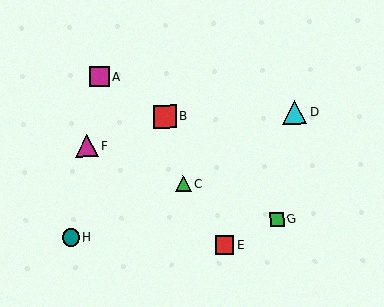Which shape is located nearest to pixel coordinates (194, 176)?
The green triangle (labeled C) at (183, 184) is nearest to that location.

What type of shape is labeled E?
Shape E is a red square.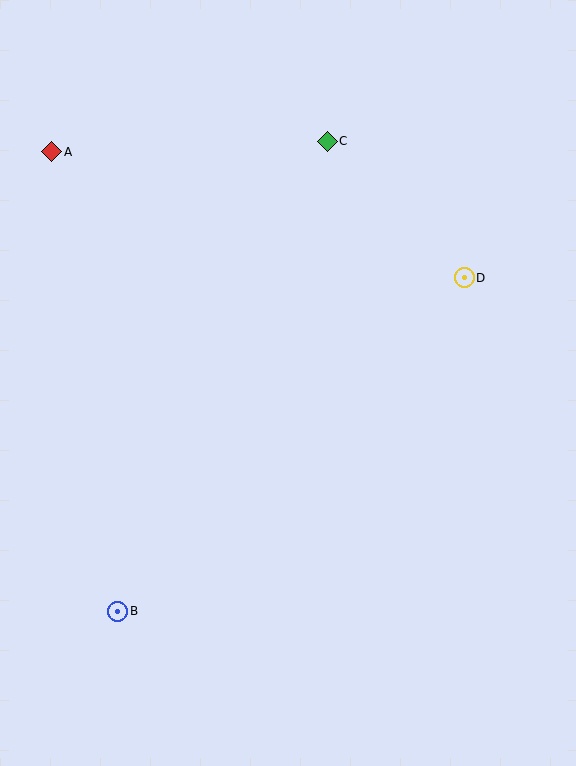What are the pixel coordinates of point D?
Point D is at (464, 278).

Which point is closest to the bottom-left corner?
Point B is closest to the bottom-left corner.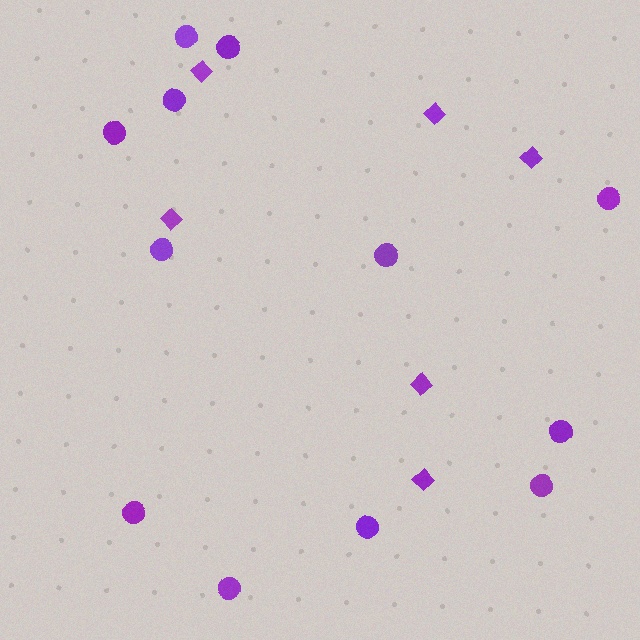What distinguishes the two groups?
There are 2 groups: one group of circles (12) and one group of diamonds (6).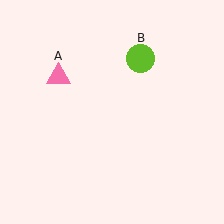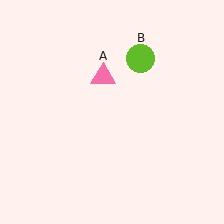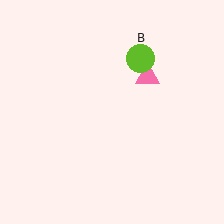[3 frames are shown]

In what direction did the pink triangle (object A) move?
The pink triangle (object A) moved right.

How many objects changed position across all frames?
1 object changed position: pink triangle (object A).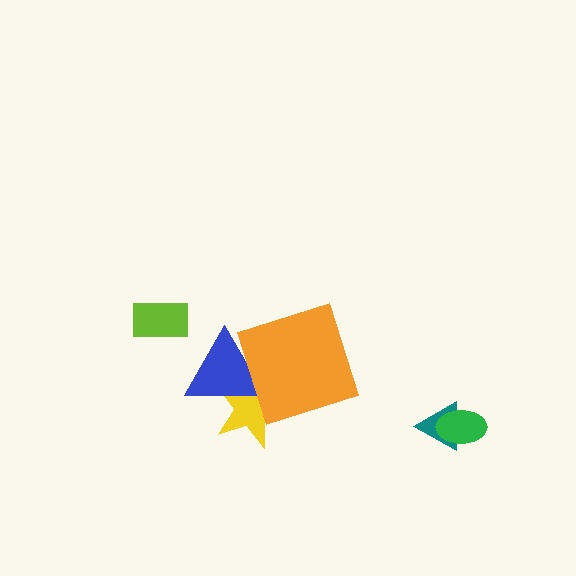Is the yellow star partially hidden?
Yes, it is partially covered by another shape.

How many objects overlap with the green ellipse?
1 object overlaps with the green ellipse.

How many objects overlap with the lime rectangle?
0 objects overlap with the lime rectangle.